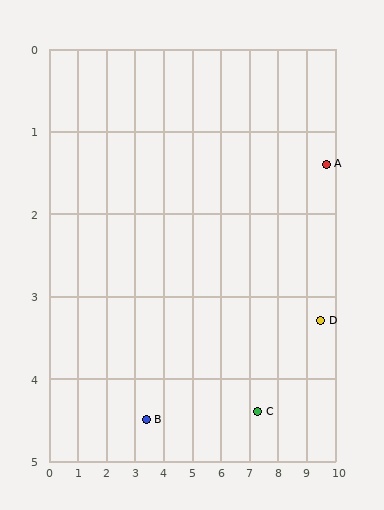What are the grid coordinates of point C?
Point C is at approximately (7.3, 4.4).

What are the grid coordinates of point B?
Point B is at approximately (3.4, 4.5).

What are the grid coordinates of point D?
Point D is at approximately (9.5, 3.3).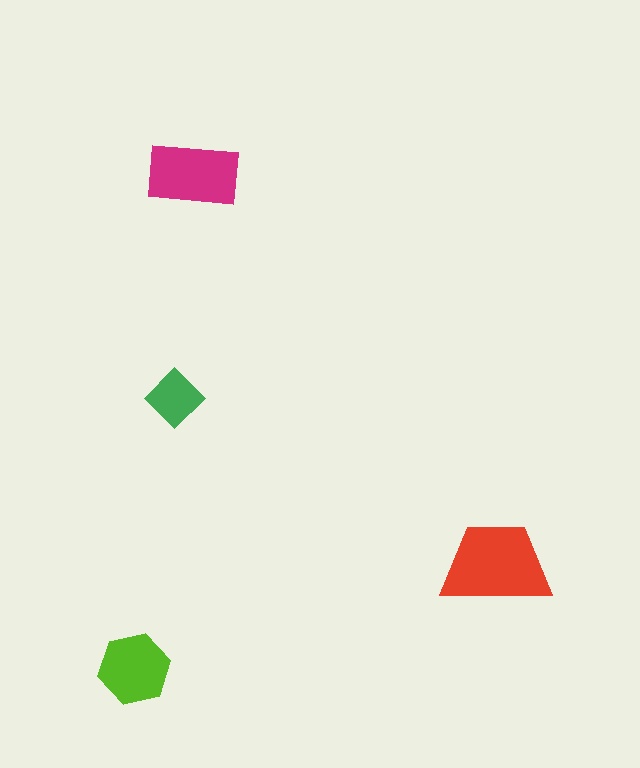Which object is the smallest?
The green diamond.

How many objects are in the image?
There are 4 objects in the image.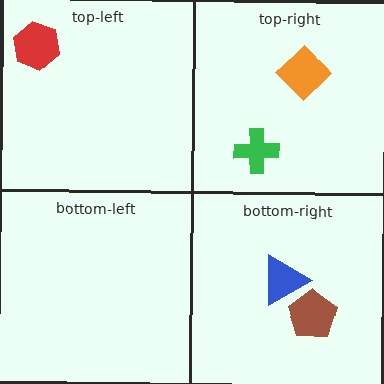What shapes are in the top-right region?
The orange diamond, the green cross.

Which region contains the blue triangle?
The bottom-right region.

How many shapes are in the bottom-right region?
2.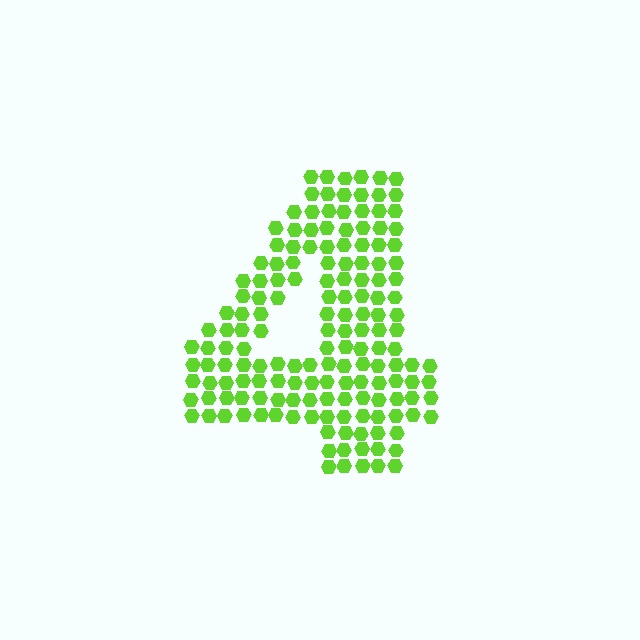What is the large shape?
The large shape is the digit 4.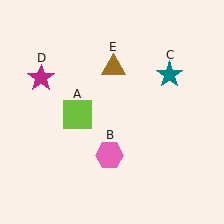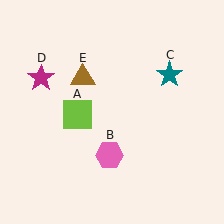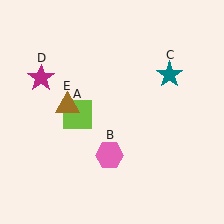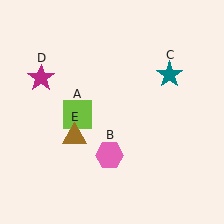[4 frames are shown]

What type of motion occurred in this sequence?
The brown triangle (object E) rotated counterclockwise around the center of the scene.